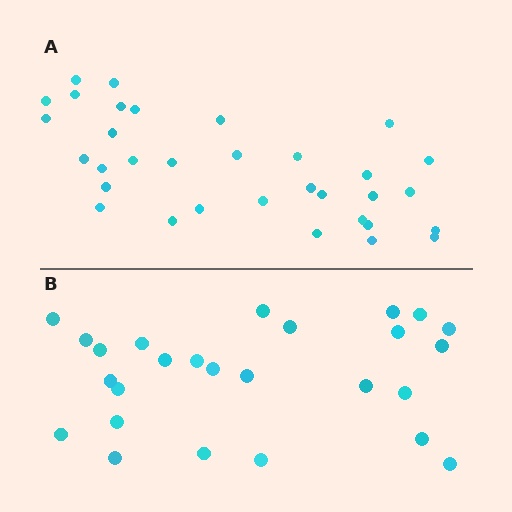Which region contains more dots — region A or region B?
Region A (the top region) has more dots.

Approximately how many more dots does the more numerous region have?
Region A has roughly 8 or so more dots than region B.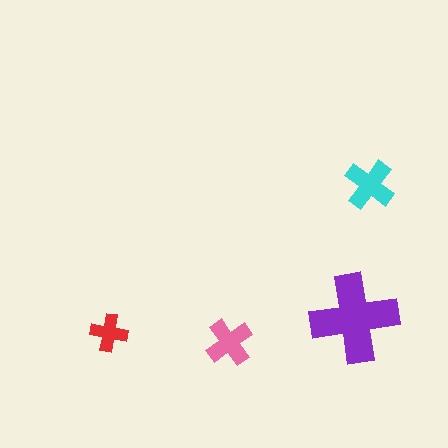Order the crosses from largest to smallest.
the purple one, the cyan one, the pink one, the red one.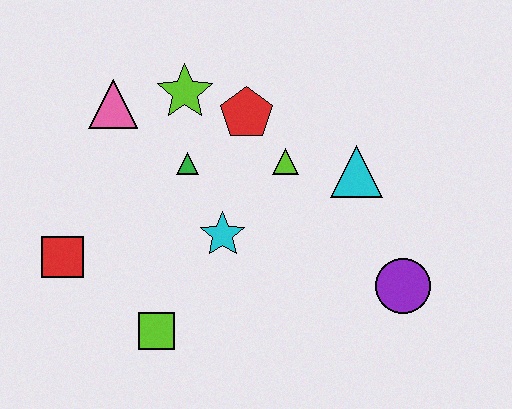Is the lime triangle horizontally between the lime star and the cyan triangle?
Yes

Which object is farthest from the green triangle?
The purple circle is farthest from the green triangle.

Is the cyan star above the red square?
Yes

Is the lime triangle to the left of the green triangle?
No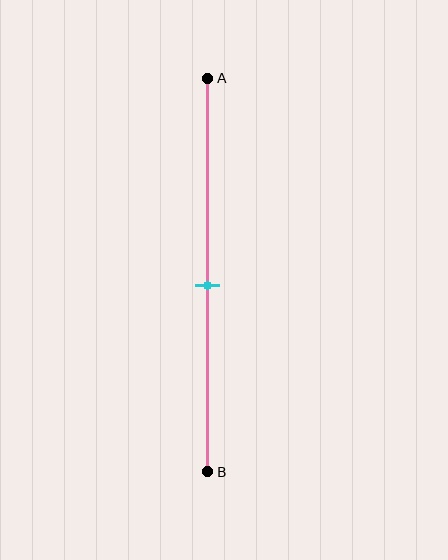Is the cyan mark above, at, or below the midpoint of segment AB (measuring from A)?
The cyan mark is approximately at the midpoint of segment AB.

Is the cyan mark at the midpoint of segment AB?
Yes, the mark is approximately at the midpoint.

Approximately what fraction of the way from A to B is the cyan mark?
The cyan mark is approximately 55% of the way from A to B.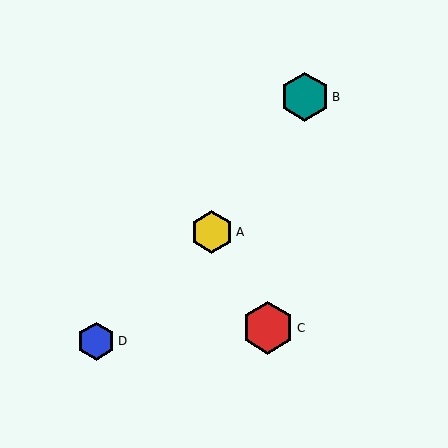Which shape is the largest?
The red hexagon (labeled C) is the largest.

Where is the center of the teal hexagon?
The center of the teal hexagon is at (305, 97).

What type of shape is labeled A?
Shape A is a yellow hexagon.